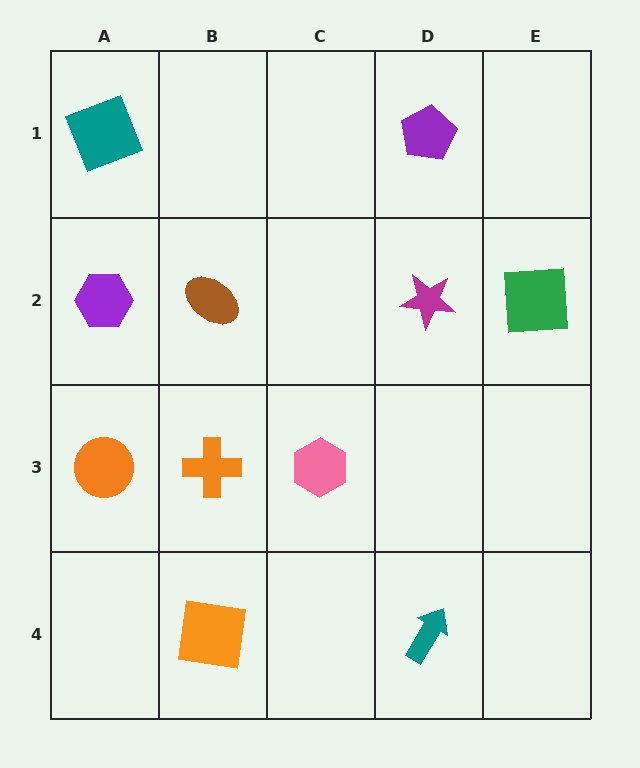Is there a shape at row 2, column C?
No, that cell is empty.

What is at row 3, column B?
An orange cross.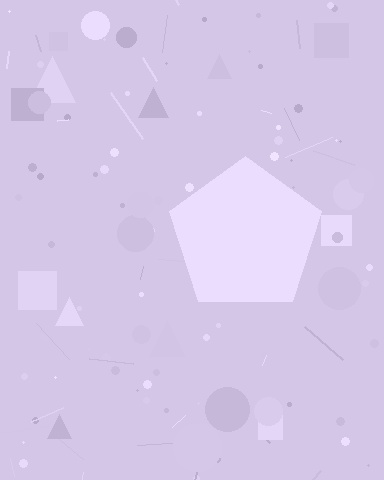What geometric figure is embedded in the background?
A pentagon is embedded in the background.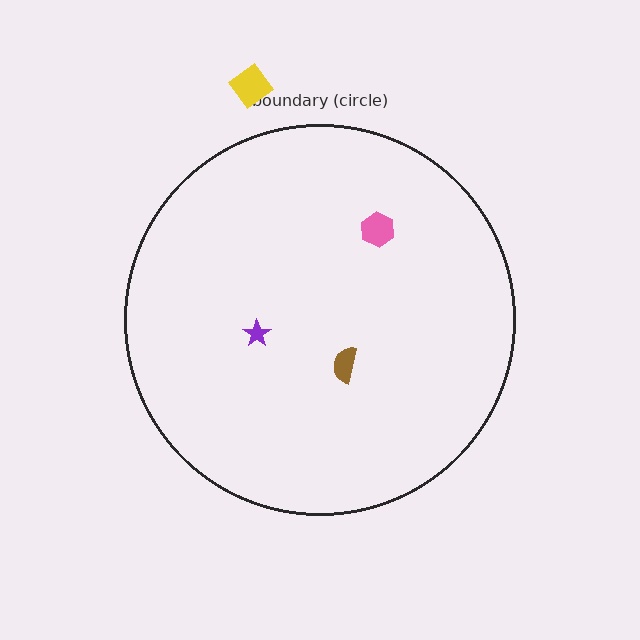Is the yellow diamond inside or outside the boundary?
Outside.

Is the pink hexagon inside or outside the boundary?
Inside.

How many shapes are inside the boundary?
3 inside, 1 outside.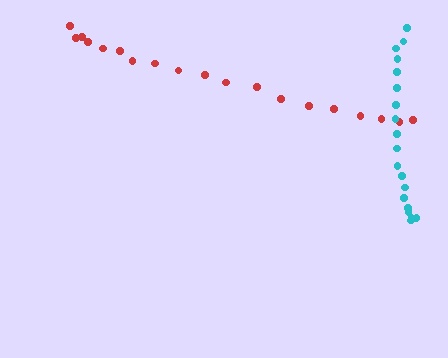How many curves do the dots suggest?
There are 2 distinct paths.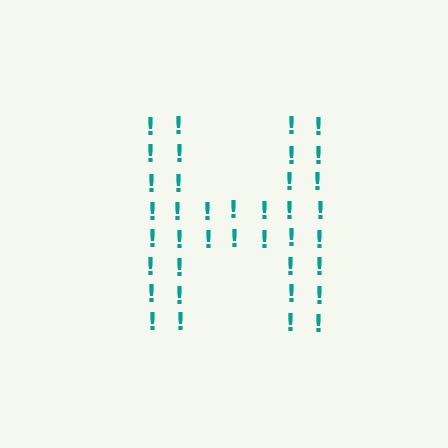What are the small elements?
The small elements are exclamation marks.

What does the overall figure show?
The overall figure shows the letter H.